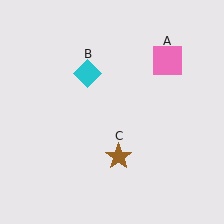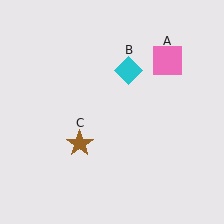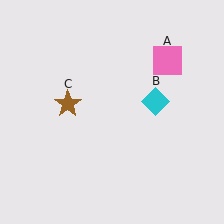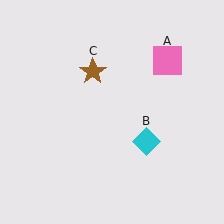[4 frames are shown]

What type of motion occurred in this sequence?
The cyan diamond (object B), brown star (object C) rotated clockwise around the center of the scene.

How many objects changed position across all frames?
2 objects changed position: cyan diamond (object B), brown star (object C).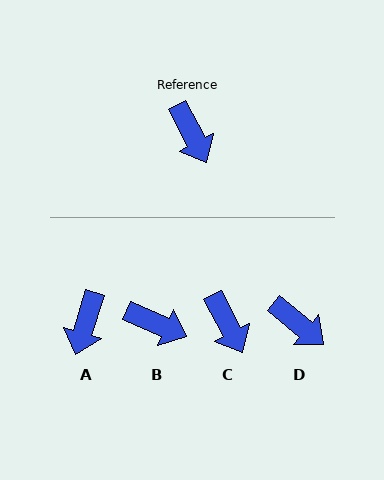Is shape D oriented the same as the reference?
No, it is off by about 23 degrees.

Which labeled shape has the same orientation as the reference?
C.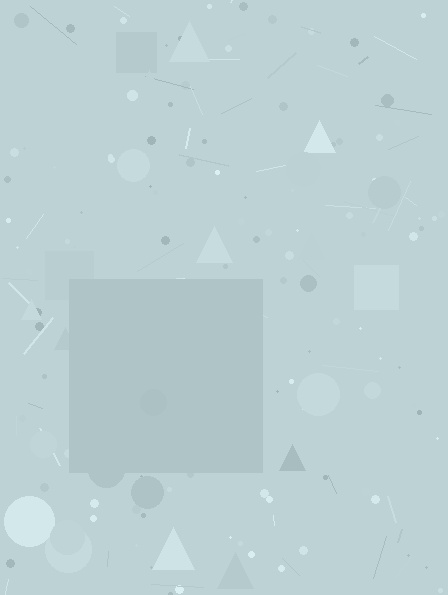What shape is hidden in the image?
A square is hidden in the image.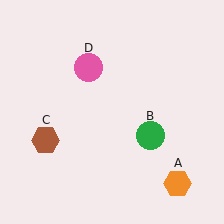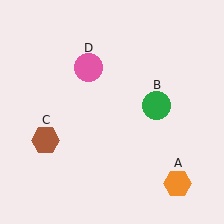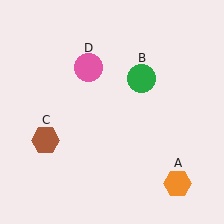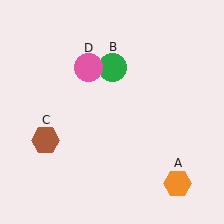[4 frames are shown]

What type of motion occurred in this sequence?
The green circle (object B) rotated counterclockwise around the center of the scene.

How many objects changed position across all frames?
1 object changed position: green circle (object B).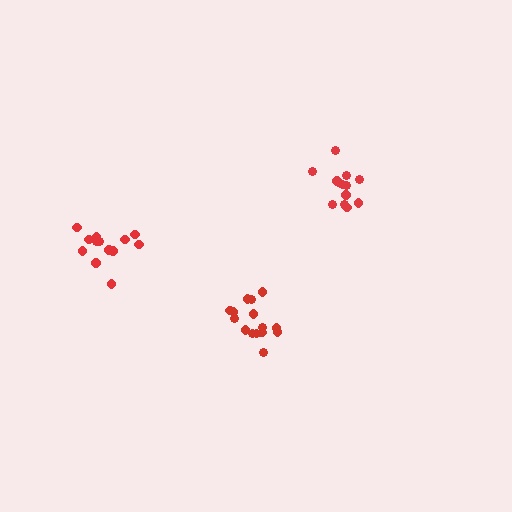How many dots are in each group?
Group 1: 13 dots, Group 2: 13 dots, Group 3: 15 dots (41 total).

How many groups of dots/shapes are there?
There are 3 groups.